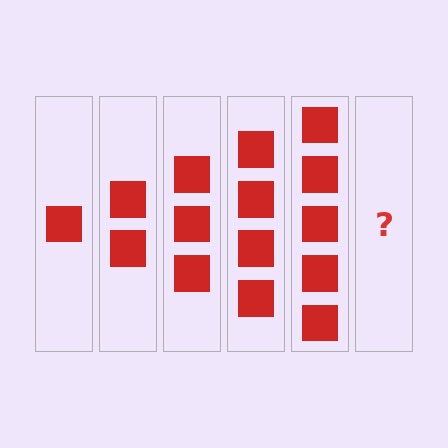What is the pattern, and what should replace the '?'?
The pattern is that each step adds one more square. The '?' should be 6 squares.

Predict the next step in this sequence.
The next step is 6 squares.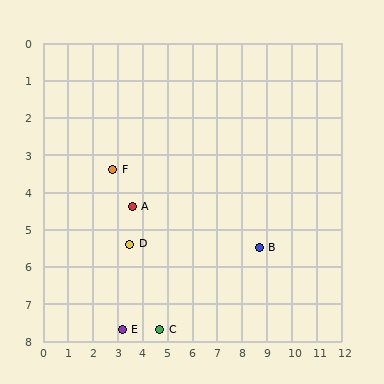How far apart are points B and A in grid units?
Points B and A are about 5.2 grid units apart.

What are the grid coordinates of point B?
Point B is at approximately (8.7, 5.5).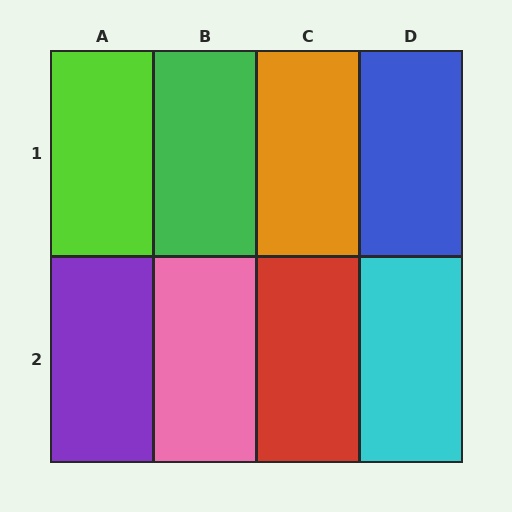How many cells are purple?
1 cell is purple.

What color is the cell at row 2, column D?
Cyan.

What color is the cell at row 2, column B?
Pink.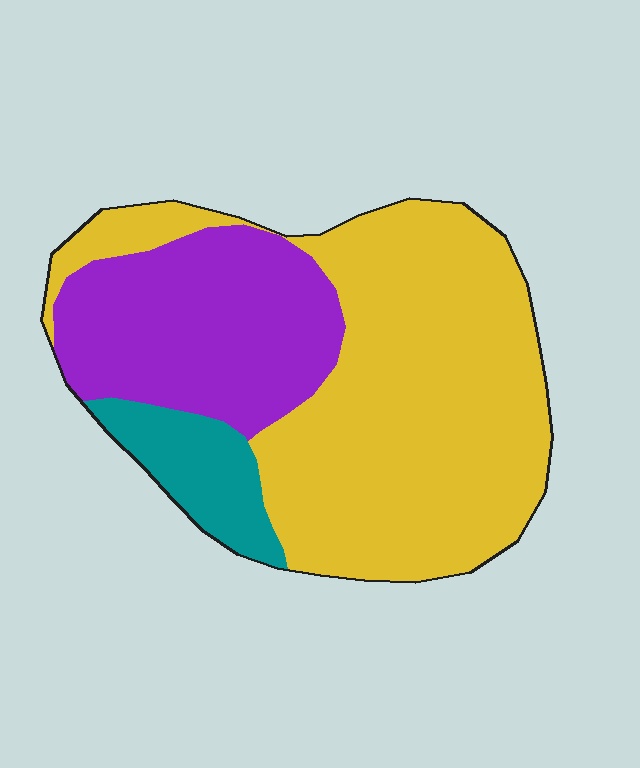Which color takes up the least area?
Teal, at roughly 10%.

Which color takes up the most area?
Yellow, at roughly 60%.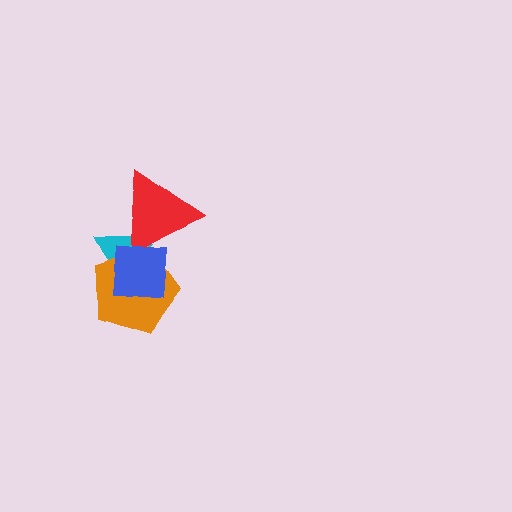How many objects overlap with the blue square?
3 objects overlap with the blue square.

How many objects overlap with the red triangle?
3 objects overlap with the red triangle.